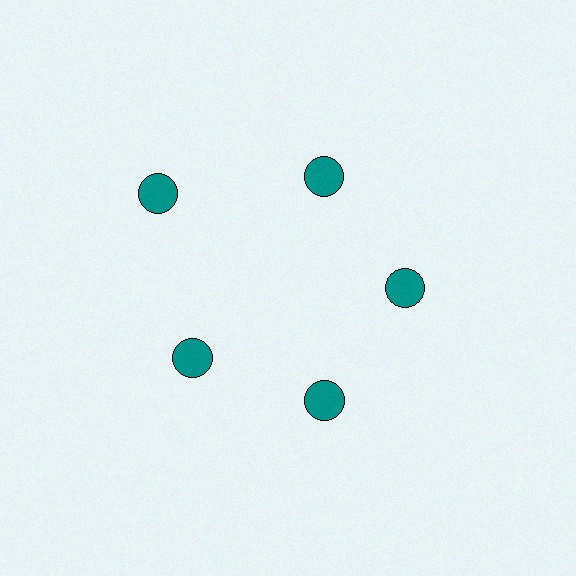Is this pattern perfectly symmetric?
No. The 5 teal circles are arranged in a ring, but one element near the 10 o'clock position is pushed outward from the center, breaking the 5-fold rotational symmetry.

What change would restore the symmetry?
The symmetry would be restored by moving it inward, back onto the ring so that all 5 circles sit at equal angles and equal distance from the center.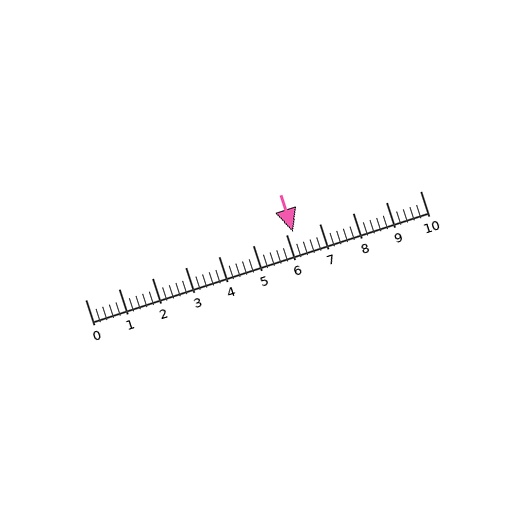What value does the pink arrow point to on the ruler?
The pink arrow points to approximately 6.2.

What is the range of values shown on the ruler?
The ruler shows values from 0 to 10.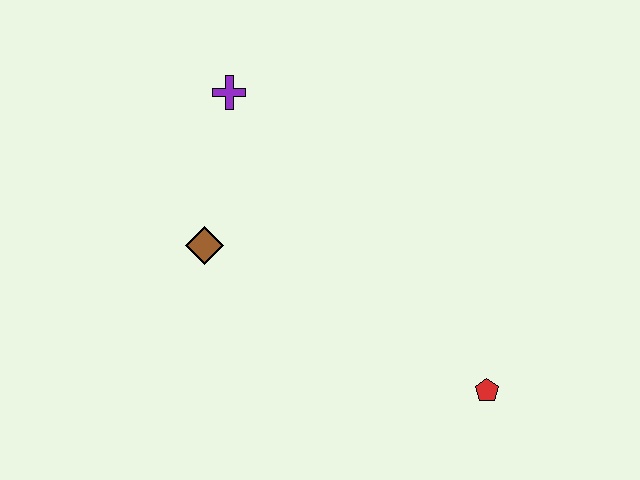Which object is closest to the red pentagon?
The brown diamond is closest to the red pentagon.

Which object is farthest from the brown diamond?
The red pentagon is farthest from the brown diamond.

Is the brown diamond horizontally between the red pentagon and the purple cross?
No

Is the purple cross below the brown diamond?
No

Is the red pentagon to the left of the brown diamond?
No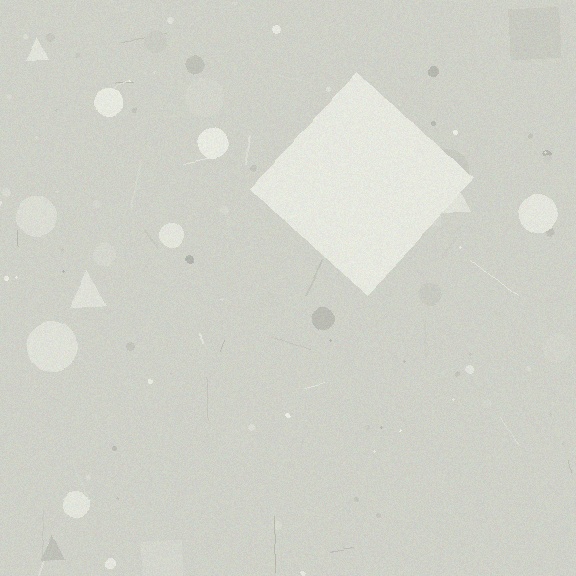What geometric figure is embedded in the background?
A diamond is embedded in the background.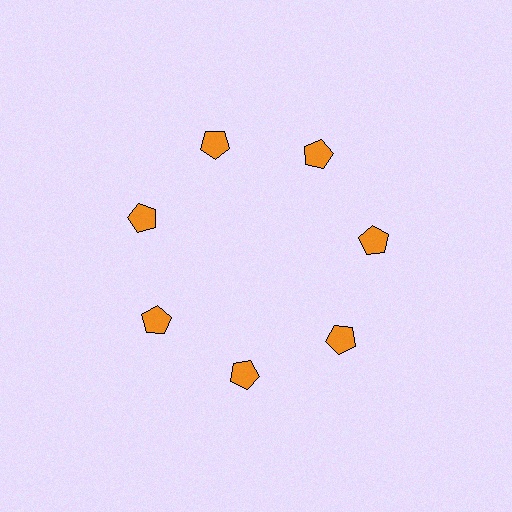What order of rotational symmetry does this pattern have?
This pattern has 7-fold rotational symmetry.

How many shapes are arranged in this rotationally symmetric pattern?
There are 7 shapes, arranged in 7 groups of 1.